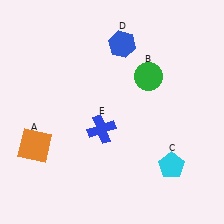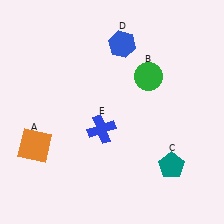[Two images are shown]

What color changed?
The pentagon (C) changed from cyan in Image 1 to teal in Image 2.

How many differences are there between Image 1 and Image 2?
There is 1 difference between the two images.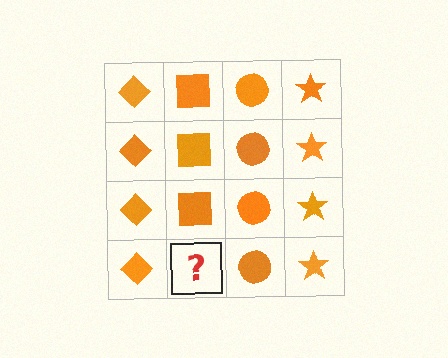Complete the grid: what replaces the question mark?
The question mark should be replaced with an orange square.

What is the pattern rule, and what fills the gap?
The rule is that each column has a consistent shape. The gap should be filled with an orange square.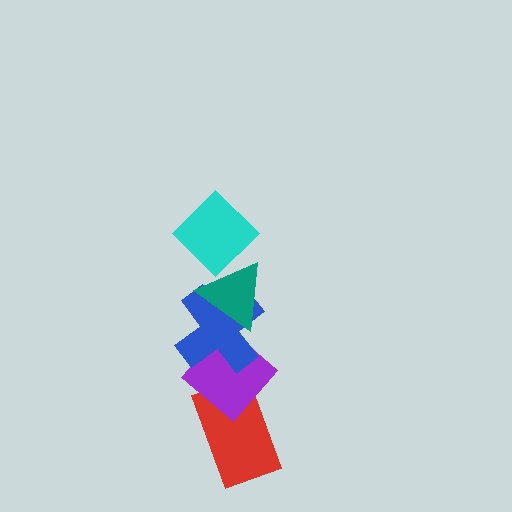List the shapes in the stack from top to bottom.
From top to bottom: the cyan diamond, the teal triangle, the blue cross, the purple diamond, the red rectangle.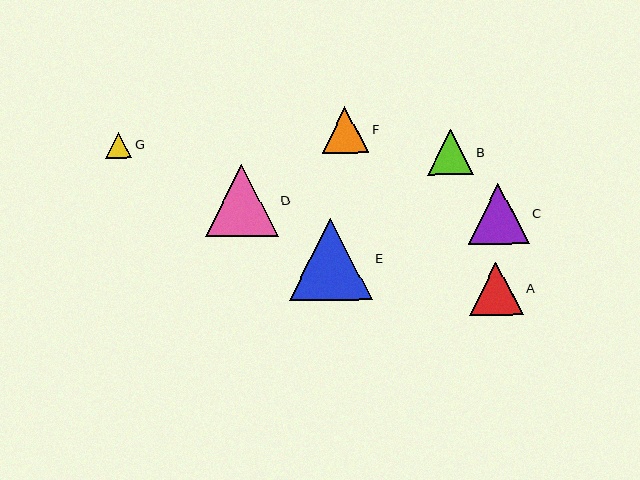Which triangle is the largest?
Triangle E is the largest with a size of approximately 83 pixels.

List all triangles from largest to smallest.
From largest to smallest: E, D, C, A, F, B, G.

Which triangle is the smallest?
Triangle G is the smallest with a size of approximately 26 pixels.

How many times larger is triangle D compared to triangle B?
Triangle D is approximately 1.6 times the size of triangle B.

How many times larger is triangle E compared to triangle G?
Triangle E is approximately 3.2 times the size of triangle G.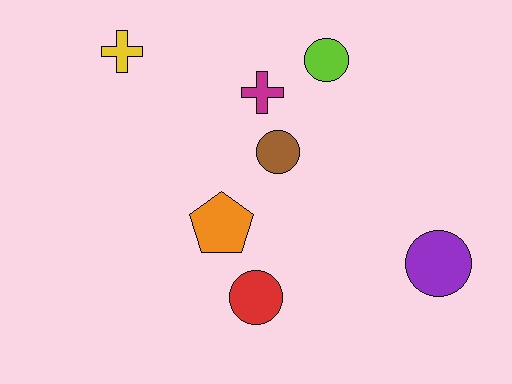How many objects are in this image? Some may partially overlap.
There are 7 objects.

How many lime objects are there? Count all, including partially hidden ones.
There is 1 lime object.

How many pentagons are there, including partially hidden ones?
There is 1 pentagon.